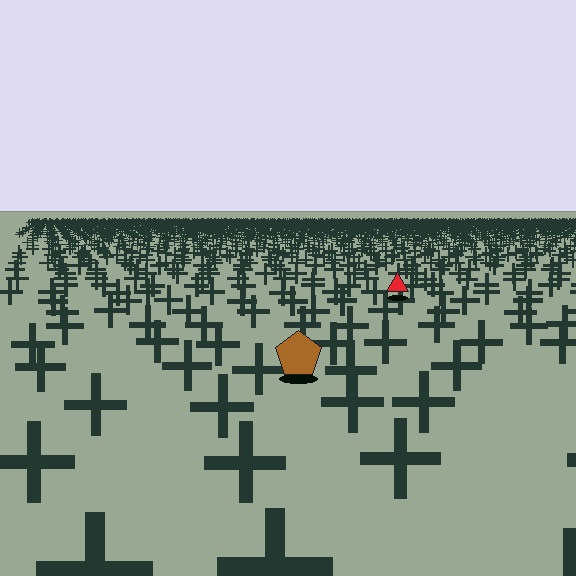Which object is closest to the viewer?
The brown pentagon is closest. The texture marks near it are larger and more spread out.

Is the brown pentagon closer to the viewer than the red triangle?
Yes. The brown pentagon is closer — you can tell from the texture gradient: the ground texture is coarser near it.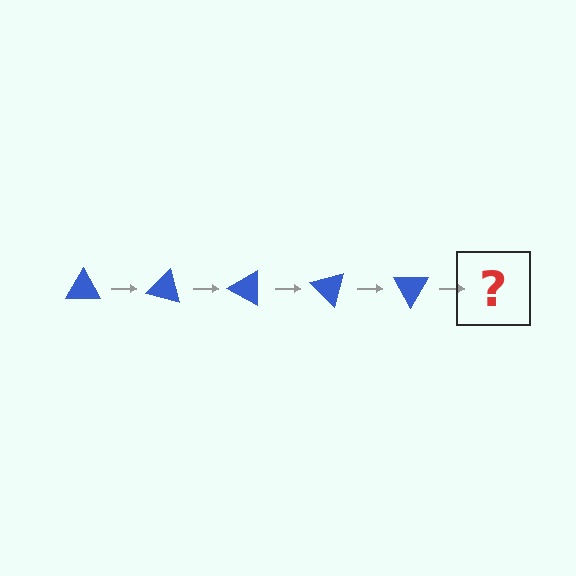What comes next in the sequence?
The next element should be a blue triangle rotated 75 degrees.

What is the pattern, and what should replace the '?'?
The pattern is that the triangle rotates 15 degrees each step. The '?' should be a blue triangle rotated 75 degrees.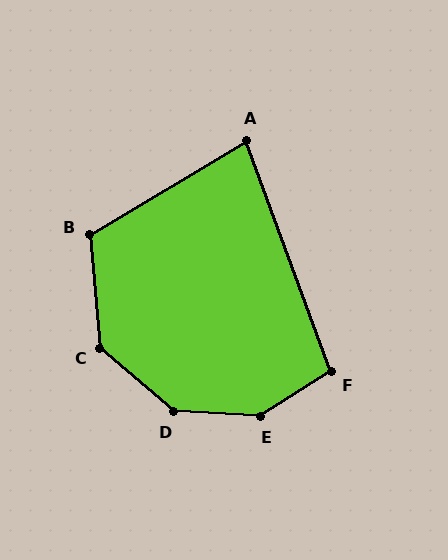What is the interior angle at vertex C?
Approximately 136 degrees (obtuse).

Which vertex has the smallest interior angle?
A, at approximately 79 degrees.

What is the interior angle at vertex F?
Approximately 102 degrees (obtuse).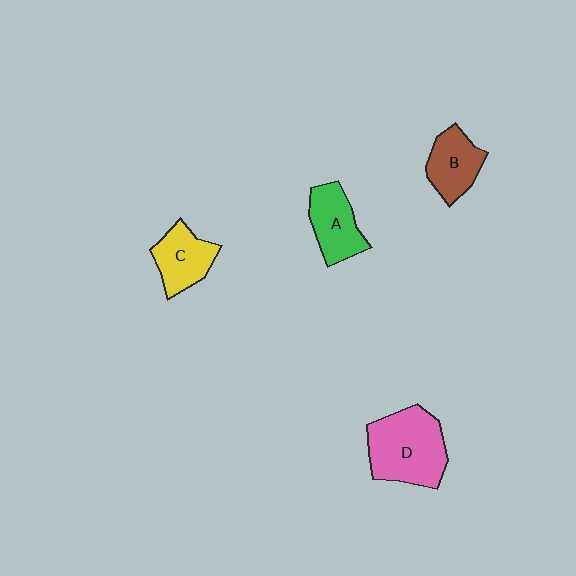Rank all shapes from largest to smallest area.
From largest to smallest: D (pink), A (green), C (yellow), B (brown).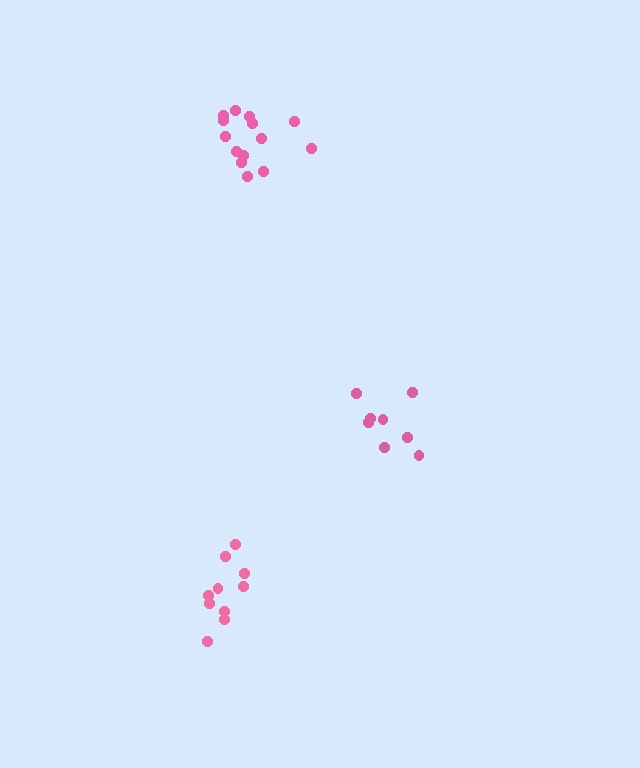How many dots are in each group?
Group 1: 8 dots, Group 2: 14 dots, Group 3: 10 dots (32 total).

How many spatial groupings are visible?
There are 3 spatial groupings.